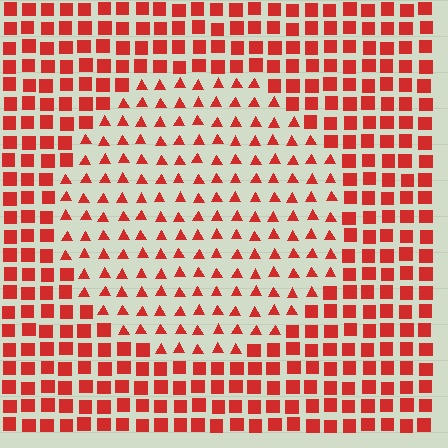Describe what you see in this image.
The image is filled with small red elements arranged in a uniform grid. A circle-shaped region contains triangles, while the surrounding area contains squares. The boundary is defined purely by the change in element shape.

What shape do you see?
I see a circle.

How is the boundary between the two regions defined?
The boundary is defined by a change in element shape: triangles inside vs. squares outside. All elements share the same color and spacing.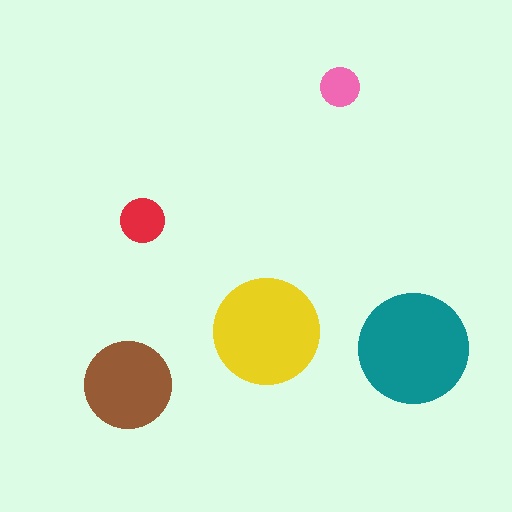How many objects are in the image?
There are 5 objects in the image.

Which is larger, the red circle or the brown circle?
The brown one.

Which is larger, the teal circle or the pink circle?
The teal one.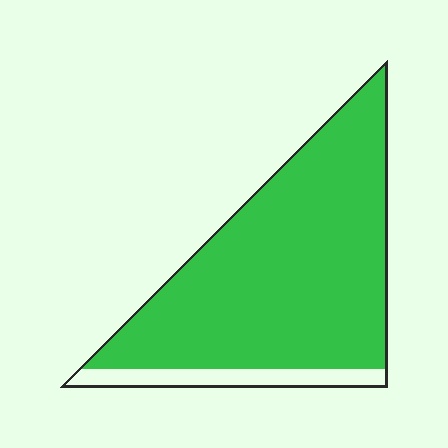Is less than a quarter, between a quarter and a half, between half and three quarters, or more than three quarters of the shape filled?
More than three quarters.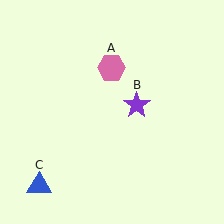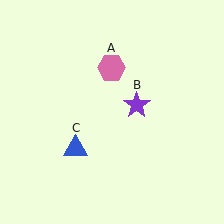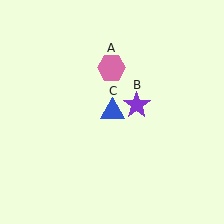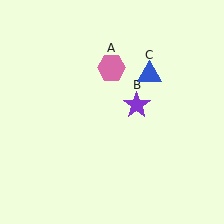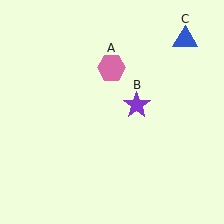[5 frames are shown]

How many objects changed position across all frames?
1 object changed position: blue triangle (object C).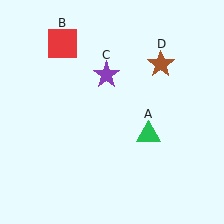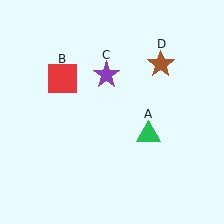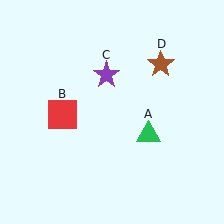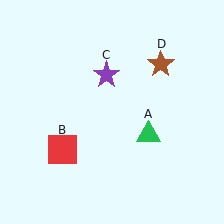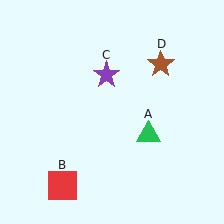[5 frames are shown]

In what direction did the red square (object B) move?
The red square (object B) moved down.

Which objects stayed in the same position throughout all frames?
Green triangle (object A) and purple star (object C) and brown star (object D) remained stationary.